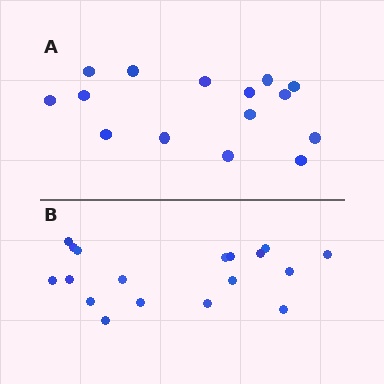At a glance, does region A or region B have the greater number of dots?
Region B (the bottom region) has more dots.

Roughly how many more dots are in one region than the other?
Region B has just a few more — roughly 2 or 3 more dots than region A.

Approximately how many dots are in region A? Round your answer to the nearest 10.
About 20 dots. (The exact count is 15, which rounds to 20.)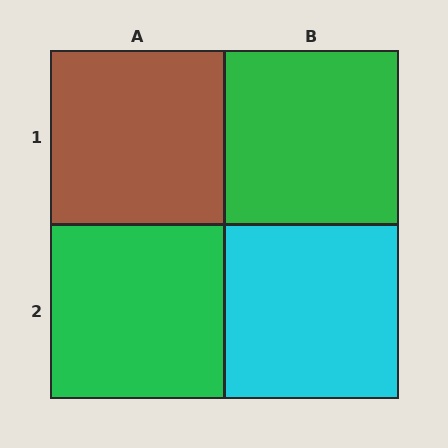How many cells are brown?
1 cell is brown.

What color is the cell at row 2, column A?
Green.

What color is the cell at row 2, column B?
Cyan.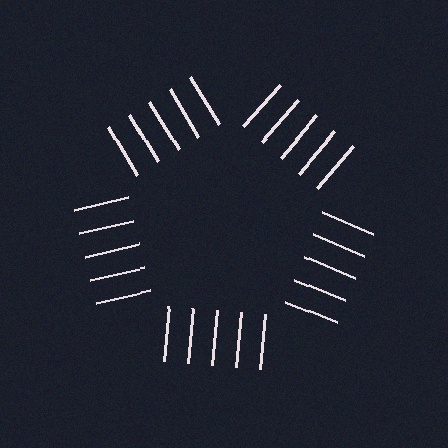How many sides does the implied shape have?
5 sides — the line-ends trace a pentagon.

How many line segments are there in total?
25 — 5 along each of the 5 edges.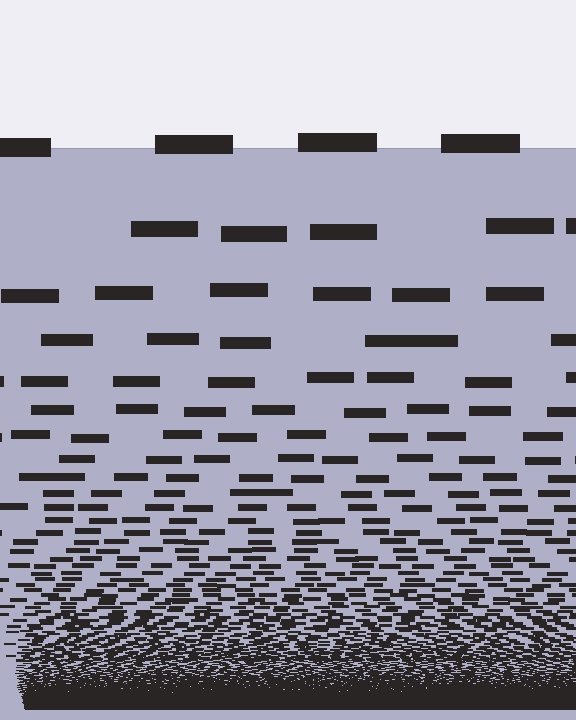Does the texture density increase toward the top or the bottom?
Density increases toward the bottom.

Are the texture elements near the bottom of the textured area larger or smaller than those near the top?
Smaller. The gradient is inverted — elements near the bottom are smaller and denser.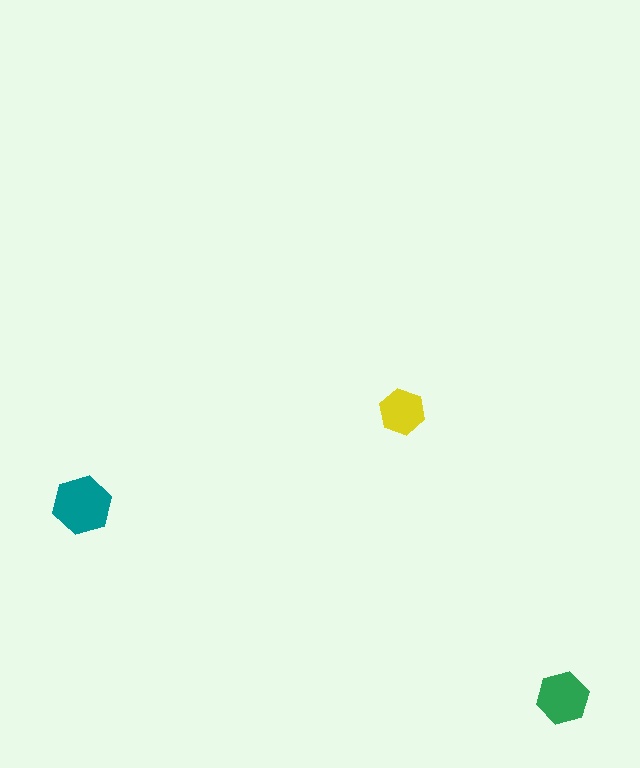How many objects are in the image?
There are 3 objects in the image.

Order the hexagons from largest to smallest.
the teal one, the green one, the yellow one.